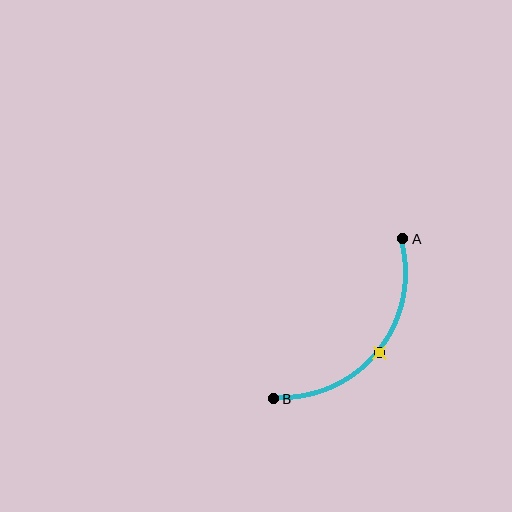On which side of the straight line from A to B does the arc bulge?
The arc bulges below and to the right of the straight line connecting A and B.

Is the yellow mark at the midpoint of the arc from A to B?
Yes. The yellow mark lies on the arc at equal arc-length from both A and B — it is the arc midpoint.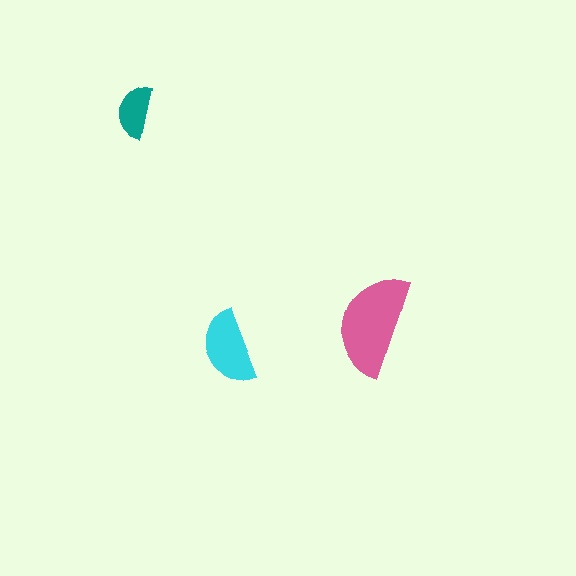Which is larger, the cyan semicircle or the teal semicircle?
The cyan one.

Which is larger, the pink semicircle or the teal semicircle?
The pink one.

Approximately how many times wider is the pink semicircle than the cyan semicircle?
About 1.5 times wider.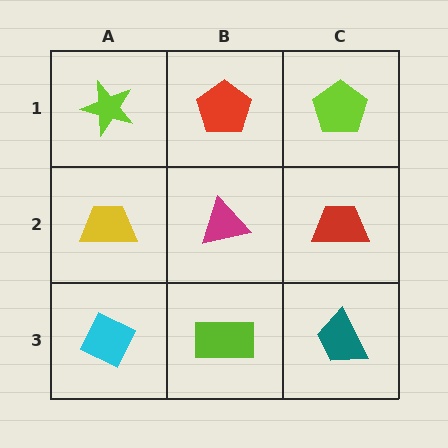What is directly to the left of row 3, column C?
A lime rectangle.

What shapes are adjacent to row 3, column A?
A yellow trapezoid (row 2, column A), a lime rectangle (row 3, column B).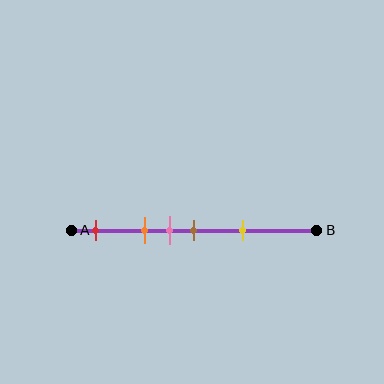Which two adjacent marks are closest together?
The pink and brown marks are the closest adjacent pair.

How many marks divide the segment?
There are 5 marks dividing the segment.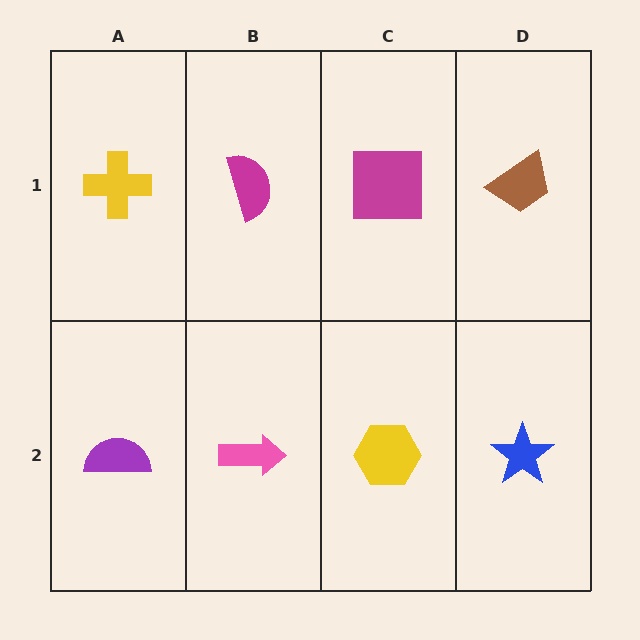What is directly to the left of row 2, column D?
A yellow hexagon.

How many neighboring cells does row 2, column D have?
2.